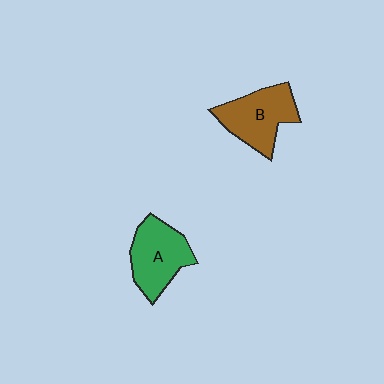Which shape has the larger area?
Shape B (brown).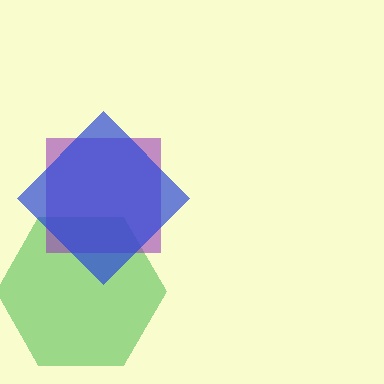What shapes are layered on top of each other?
The layered shapes are: a green hexagon, a purple square, a blue diamond.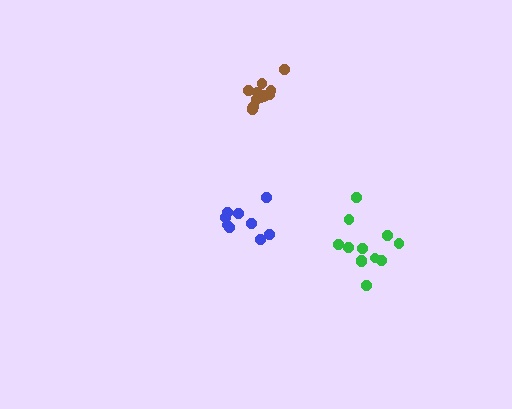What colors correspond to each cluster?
The clusters are colored: green, blue, brown.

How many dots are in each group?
Group 1: 12 dots, Group 2: 9 dots, Group 3: 13 dots (34 total).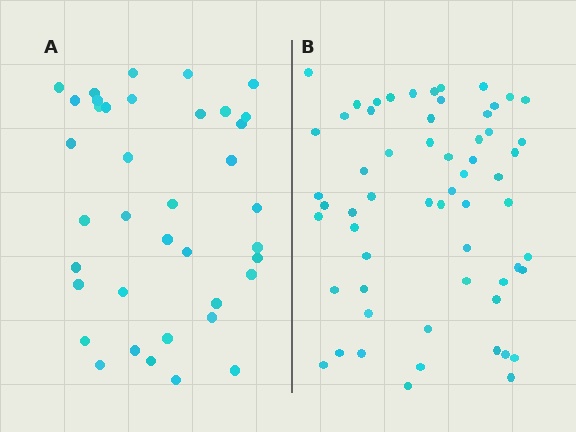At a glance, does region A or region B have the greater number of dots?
Region B (the right region) has more dots.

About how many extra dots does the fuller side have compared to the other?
Region B has approximately 20 more dots than region A.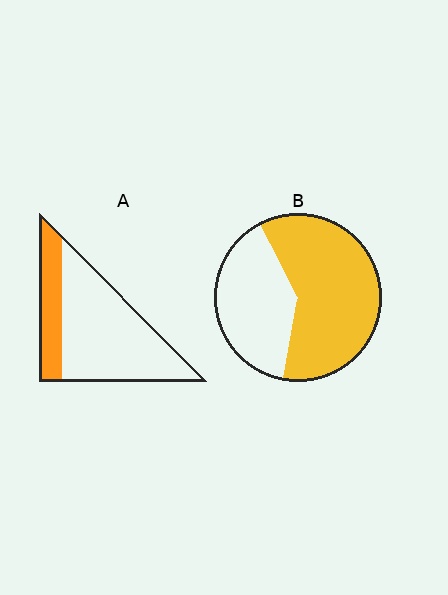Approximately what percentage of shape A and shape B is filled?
A is approximately 25% and B is approximately 60%.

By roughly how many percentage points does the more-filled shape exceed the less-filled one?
By roughly 35 percentage points (B over A).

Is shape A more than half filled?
No.